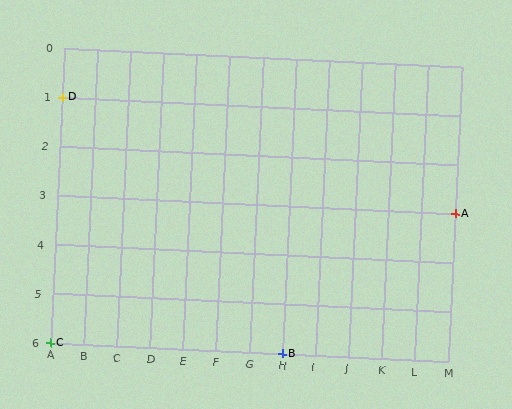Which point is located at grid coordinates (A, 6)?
Point C is at (A, 6).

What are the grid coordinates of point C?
Point C is at grid coordinates (A, 6).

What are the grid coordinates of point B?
Point B is at grid coordinates (H, 6).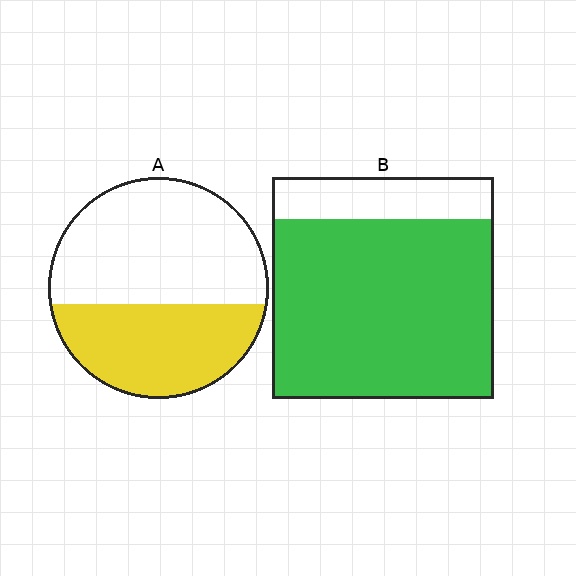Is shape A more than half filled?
No.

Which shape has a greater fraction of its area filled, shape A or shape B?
Shape B.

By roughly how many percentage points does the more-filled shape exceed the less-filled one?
By roughly 40 percentage points (B over A).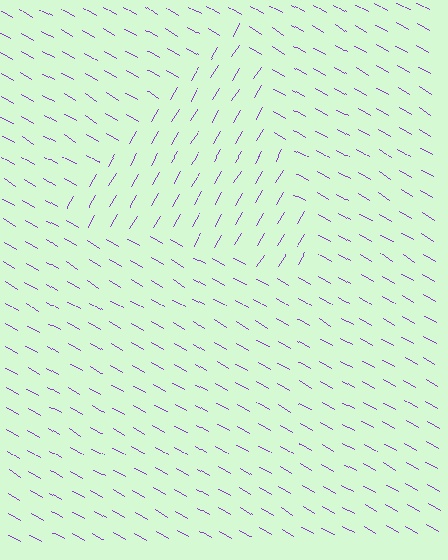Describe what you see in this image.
The image is filled with small purple line segments. A triangle region in the image has lines oriented differently from the surrounding lines, creating a visible texture boundary.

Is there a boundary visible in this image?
Yes, there is a texture boundary formed by a change in line orientation.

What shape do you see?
I see a triangle.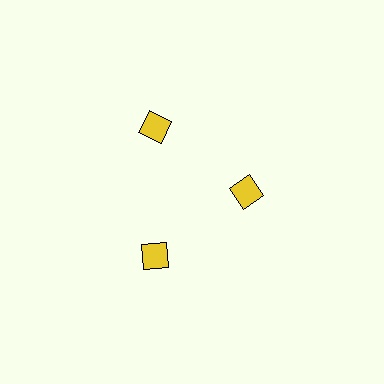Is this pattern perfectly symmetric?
No. The 3 yellow diamonds are arranged in a ring, but one element near the 3 o'clock position is pulled inward toward the center, breaking the 3-fold rotational symmetry.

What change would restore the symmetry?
The symmetry would be restored by moving it outward, back onto the ring so that all 3 diamonds sit at equal angles and equal distance from the center.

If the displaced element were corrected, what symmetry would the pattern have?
It would have 3-fold rotational symmetry — the pattern would map onto itself every 120 degrees.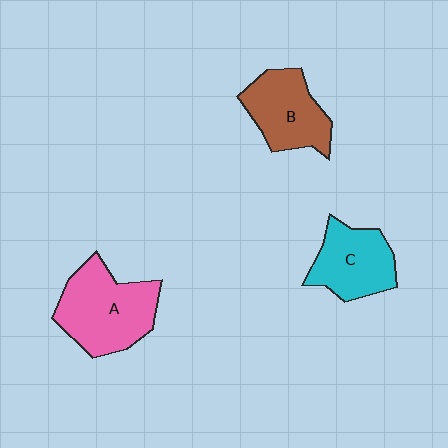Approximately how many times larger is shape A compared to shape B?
Approximately 1.3 times.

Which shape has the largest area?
Shape A (pink).